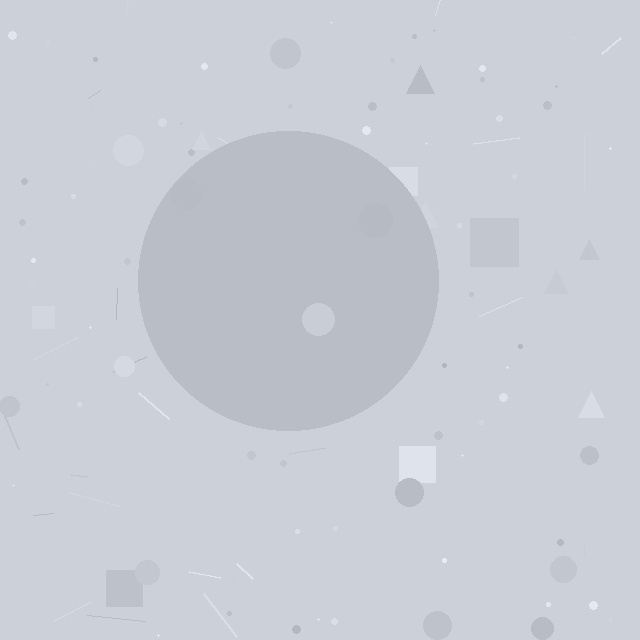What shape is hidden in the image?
A circle is hidden in the image.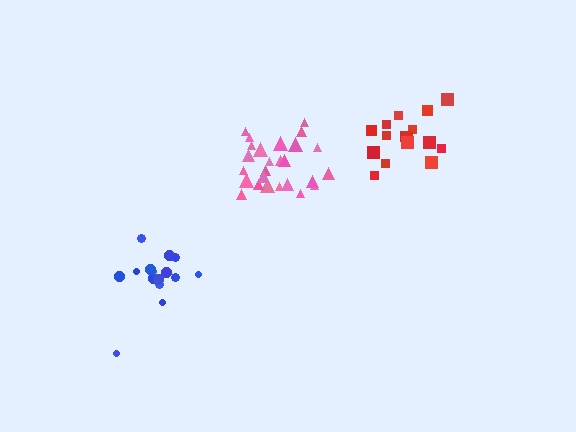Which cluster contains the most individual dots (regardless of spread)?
Pink (26).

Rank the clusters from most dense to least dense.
pink, blue, red.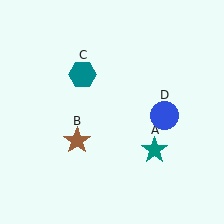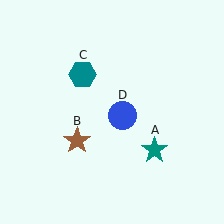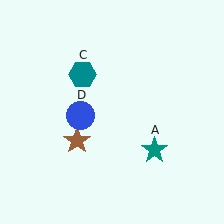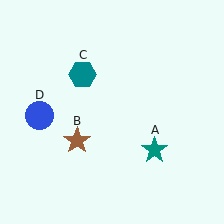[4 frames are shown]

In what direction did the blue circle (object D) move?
The blue circle (object D) moved left.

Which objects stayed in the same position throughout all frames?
Teal star (object A) and brown star (object B) and teal hexagon (object C) remained stationary.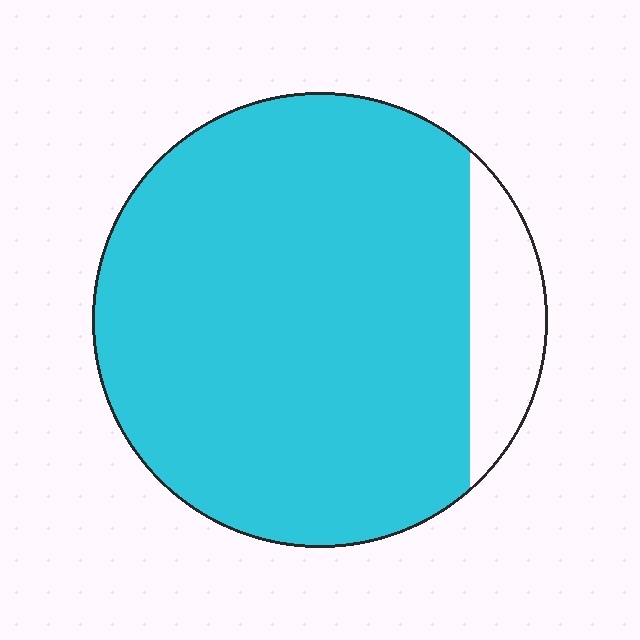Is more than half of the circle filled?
Yes.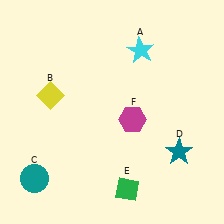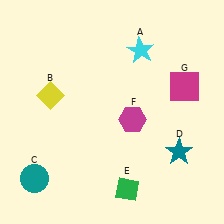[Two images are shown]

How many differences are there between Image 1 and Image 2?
There is 1 difference between the two images.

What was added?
A magenta square (G) was added in Image 2.